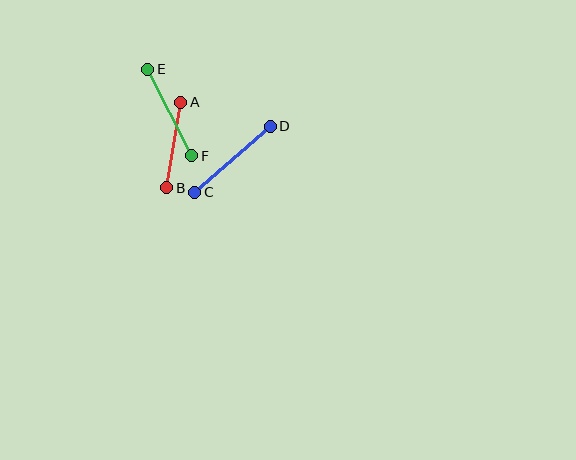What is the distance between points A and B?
The distance is approximately 86 pixels.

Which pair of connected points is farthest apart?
Points C and D are farthest apart.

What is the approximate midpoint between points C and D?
The midpoint is at approximately (233, 159) pixels.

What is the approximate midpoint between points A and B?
The midpoint is at approximately (174, 145) pixels.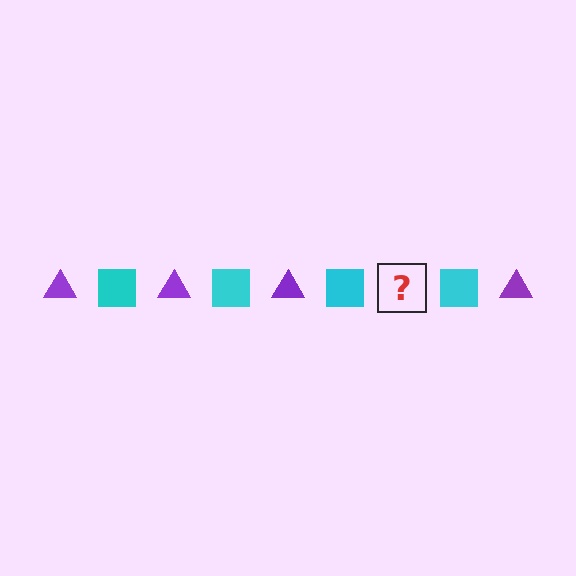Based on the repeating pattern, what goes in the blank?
The blank should be a purple triangle.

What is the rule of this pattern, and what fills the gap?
The rule is that the pattern alternates between purple triangle and cyan square. The gap should be filled with a purple triangle.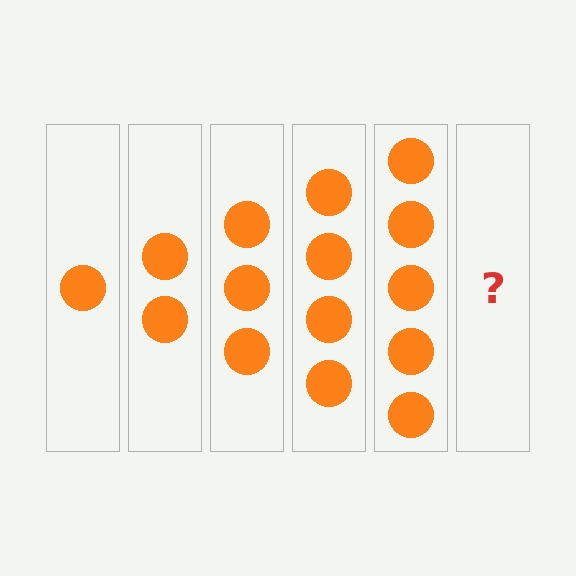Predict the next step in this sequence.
The next step is 6 circles.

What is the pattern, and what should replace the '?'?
The pattern is that each step adds one more circle. The '?' should be 6 circles.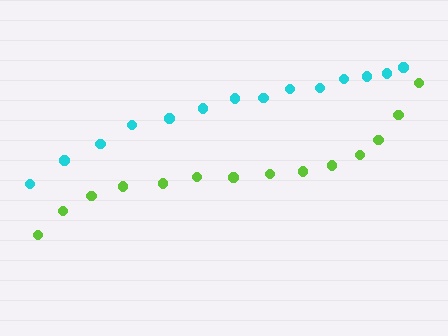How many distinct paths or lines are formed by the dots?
There are 2 distinct paths.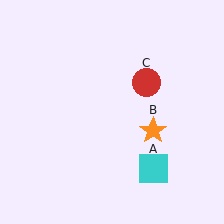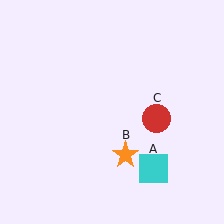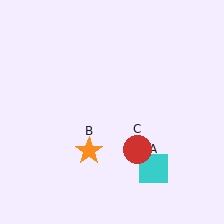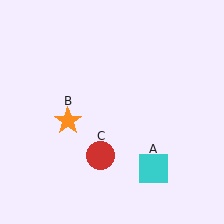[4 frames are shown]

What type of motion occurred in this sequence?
The orange star (object B), red circle (object C) rotated clockwise around the center of the scene.